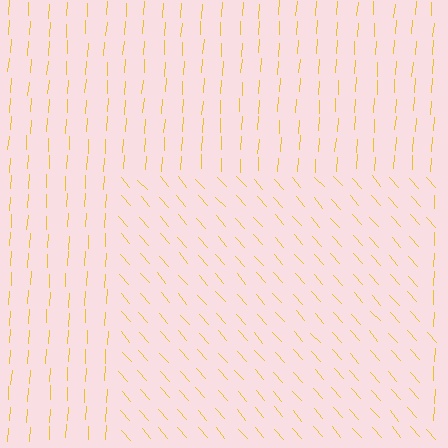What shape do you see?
I see a rectangle.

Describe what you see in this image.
The image is filled with small yellow line segments. A rectangle region in the image has lines oriented differently from the surrounding lines, creating a visible texture boundary.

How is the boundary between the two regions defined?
The boundary is defined purely by a change in line orientation (approximately 45 degrees difference). All lines are the same color and thickness.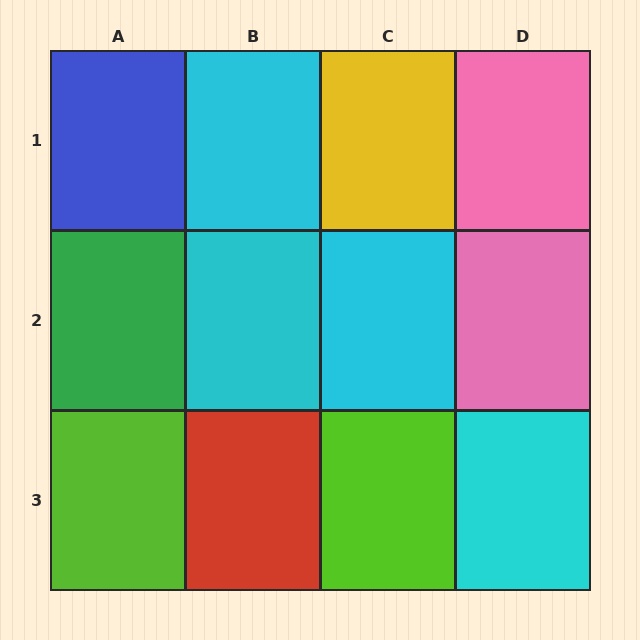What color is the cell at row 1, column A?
Blue.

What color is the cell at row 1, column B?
Cyan.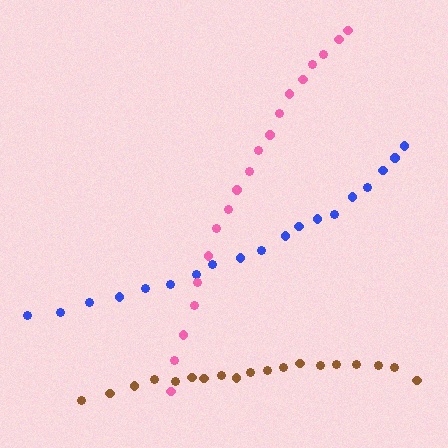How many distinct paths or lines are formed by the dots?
There are 3 distinct paths.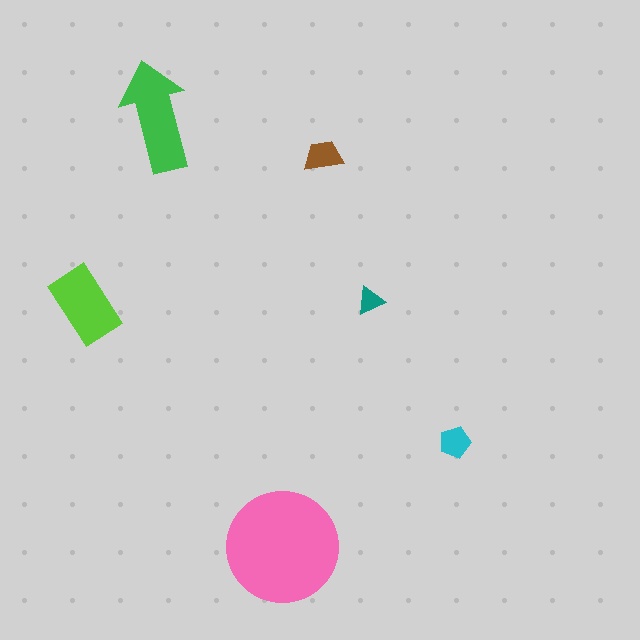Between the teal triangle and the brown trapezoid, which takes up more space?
The brown trapezoid.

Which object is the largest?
The pink circle.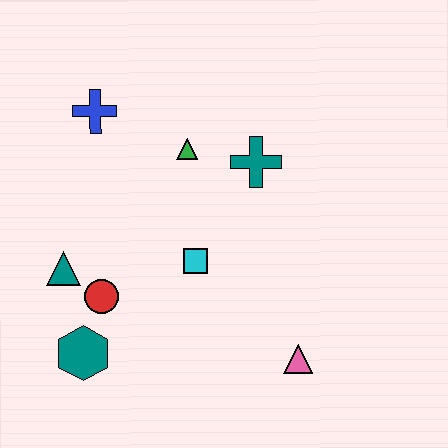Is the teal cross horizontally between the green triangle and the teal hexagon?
No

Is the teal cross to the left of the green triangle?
No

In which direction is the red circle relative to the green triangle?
The red circle is below the green triangle.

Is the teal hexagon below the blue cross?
Yes